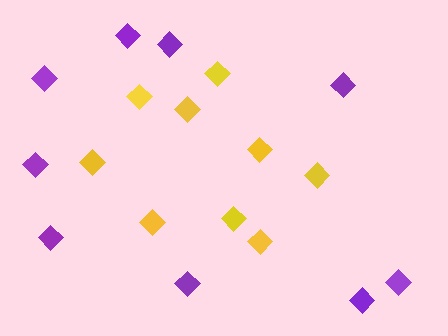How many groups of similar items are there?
There are 2 groups: one group of purple diamonds (9) and one group of yellow diamonds (9).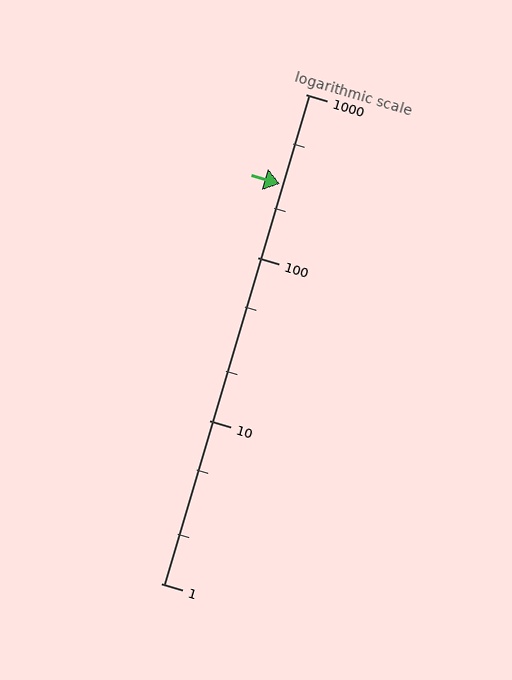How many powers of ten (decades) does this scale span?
The scale spans 3 decades, from 1 to 1000.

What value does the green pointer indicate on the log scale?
The pointer indicates approximately 280.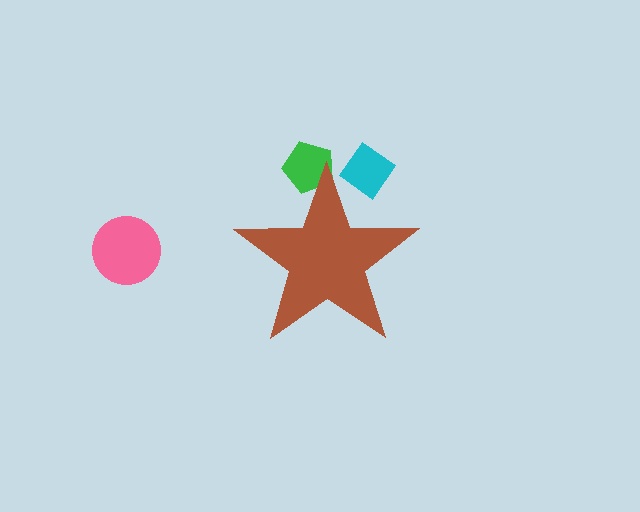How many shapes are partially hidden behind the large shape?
2 shapes are partially hidden.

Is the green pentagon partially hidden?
Yes, the green pentagon is partially hidden behind the brown star.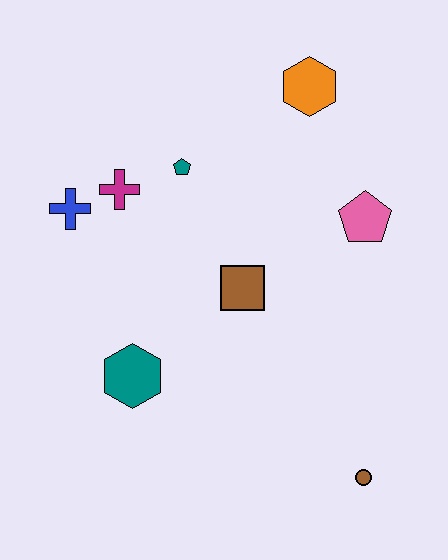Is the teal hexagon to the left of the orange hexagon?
Yes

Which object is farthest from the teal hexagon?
The orange hexagon is farthest from the teal hexagon.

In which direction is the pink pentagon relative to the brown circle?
The pink pentagon is above the brown circle.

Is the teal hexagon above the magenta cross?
No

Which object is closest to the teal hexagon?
The brown square is closest to the teal hexagon.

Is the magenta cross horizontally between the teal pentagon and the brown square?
No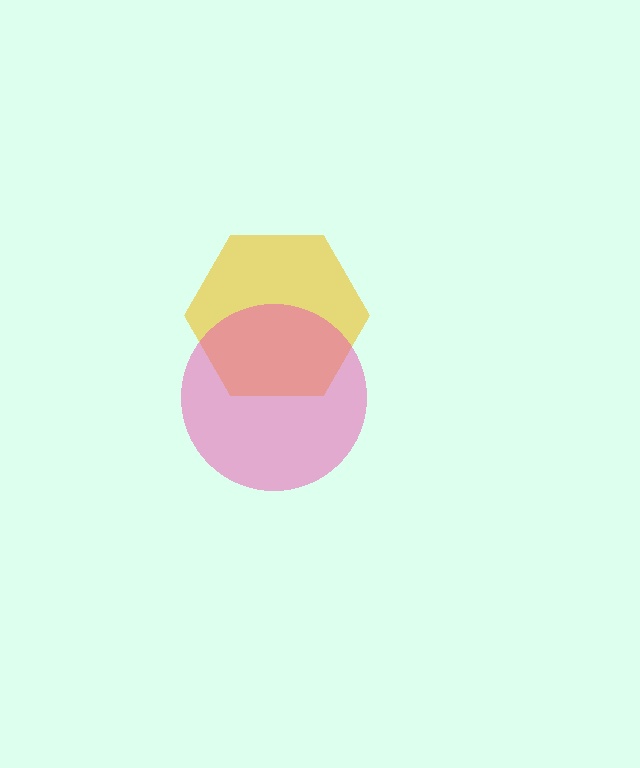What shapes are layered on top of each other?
The layered shapes are: a yellow hexagon, a pink circle.